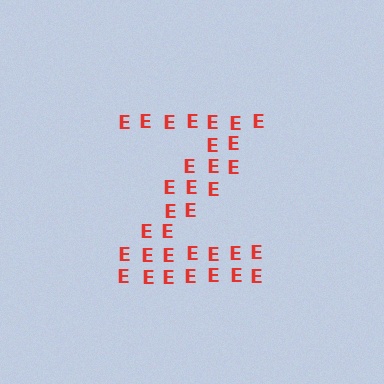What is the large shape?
The large shape is the letter Z.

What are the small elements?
The small elements are letter E's.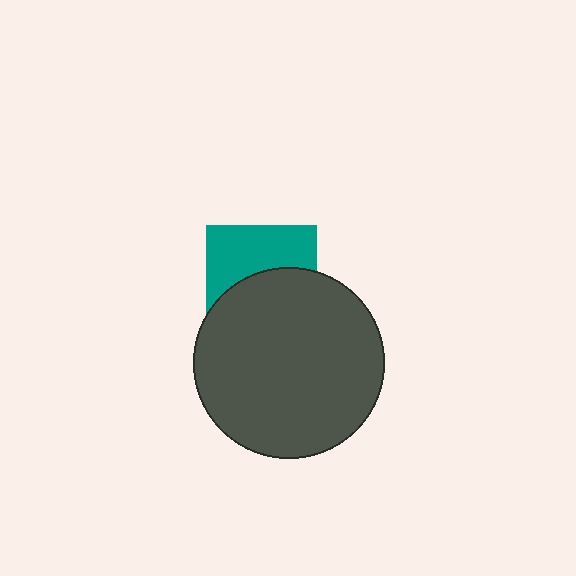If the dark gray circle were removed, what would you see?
You would see the complete teal square.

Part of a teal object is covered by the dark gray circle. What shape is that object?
It is a square.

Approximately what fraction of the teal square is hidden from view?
Roughly 52% of the teal square is hidden behind the dark gray circle.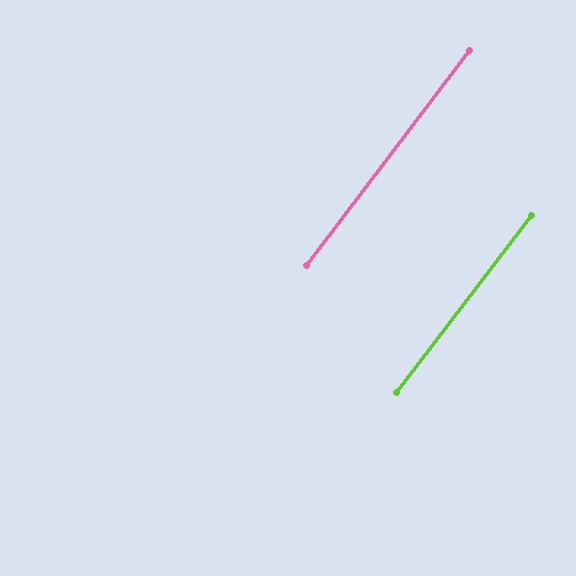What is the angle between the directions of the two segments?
Approximately 0 degrees.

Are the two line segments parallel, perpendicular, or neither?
Parallel — their directions differ by only 0.0°.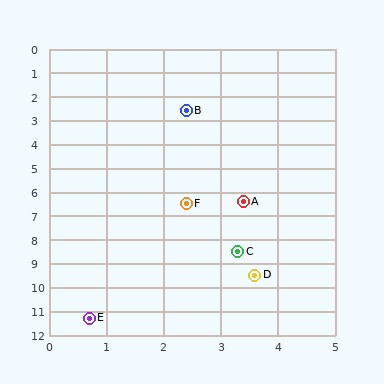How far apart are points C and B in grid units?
Points C and B are about 6.0 grid units apart.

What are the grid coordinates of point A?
Point A is at approximately (3.4, 6.4).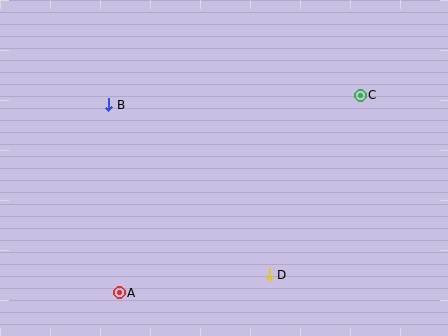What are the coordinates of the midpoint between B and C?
The midpoint between B and C is at (235, 100).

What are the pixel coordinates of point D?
Point D is at (269, 275).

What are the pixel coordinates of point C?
Point C is at (360, 95).